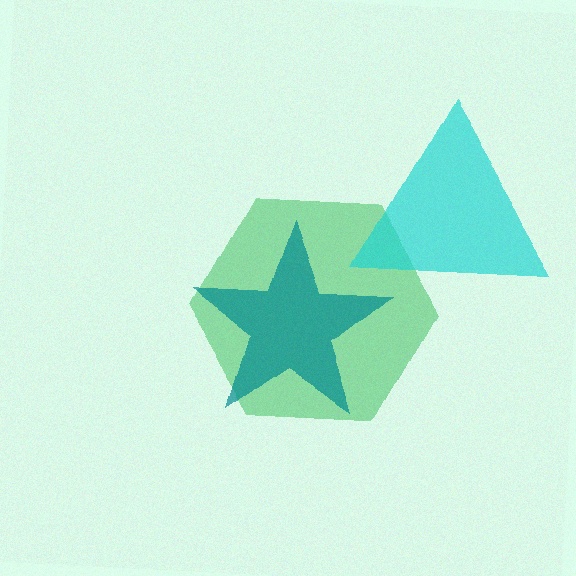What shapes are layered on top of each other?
The layered shapes are: a green hexagon, a teal star, a cyan triangle.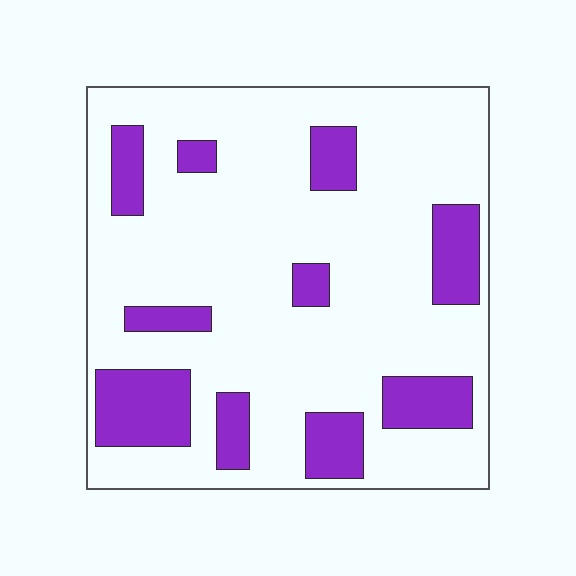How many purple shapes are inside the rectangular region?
10.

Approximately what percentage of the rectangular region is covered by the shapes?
Approximately 20%.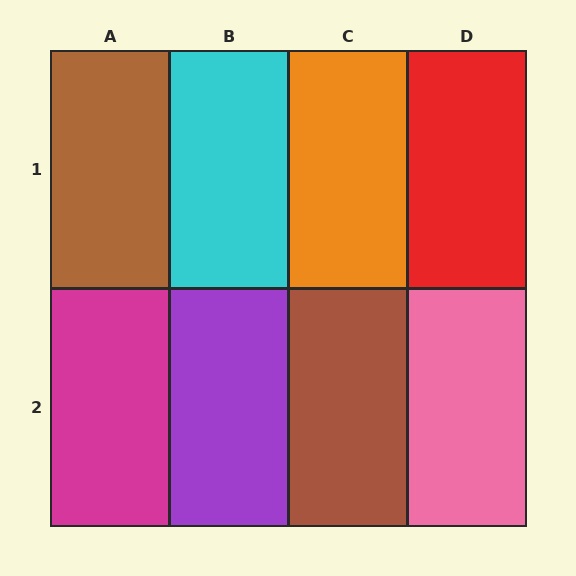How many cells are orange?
1 cell is orange.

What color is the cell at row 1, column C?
Orange.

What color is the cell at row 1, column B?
Cyan.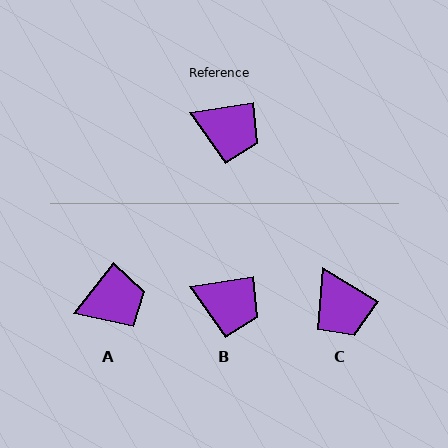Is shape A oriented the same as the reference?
No, it is off by about 42 degrees.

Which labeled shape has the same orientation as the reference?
B.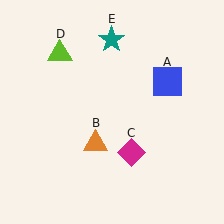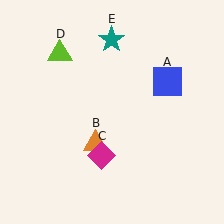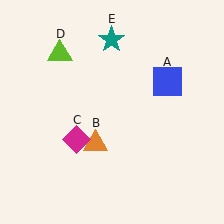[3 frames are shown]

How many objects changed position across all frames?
1 object changed position: magenta diamond (object C).